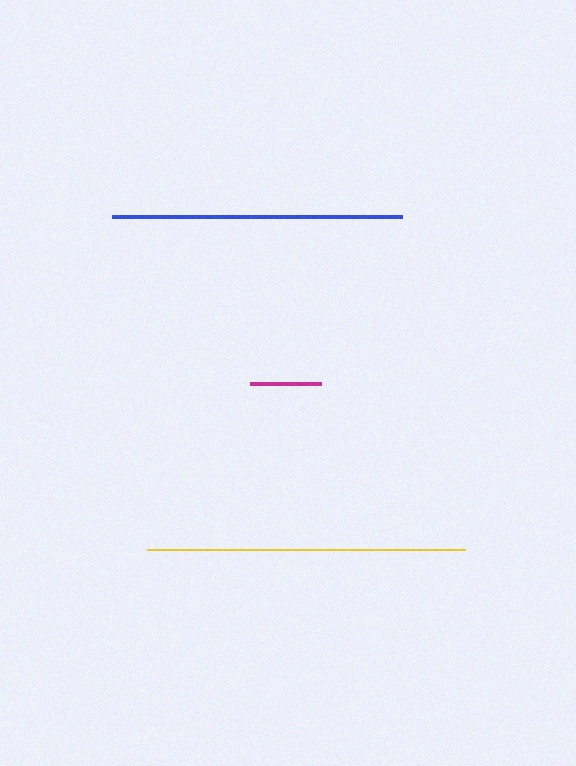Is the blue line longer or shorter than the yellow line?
The yellow line is longer than the blue line.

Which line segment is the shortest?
The magenta line is the shortest at approximately 71 pixels.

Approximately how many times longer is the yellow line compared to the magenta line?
The yellow line is approximately 4.5 times the length of the magenta line.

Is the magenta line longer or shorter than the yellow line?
The yellow line is longer than the magenta line.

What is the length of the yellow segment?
The yellow segment is approximately 318 pixels long.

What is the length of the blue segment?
The blue segment is approximately 290 pixels long.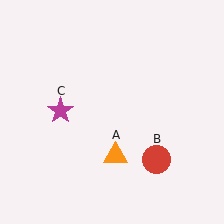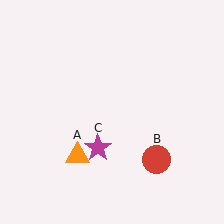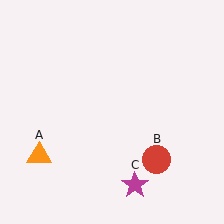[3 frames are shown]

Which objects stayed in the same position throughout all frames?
Red circle (object B) remained stationary.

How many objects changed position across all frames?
2 objects changed position: orange triangle (object A), magenta star (object C).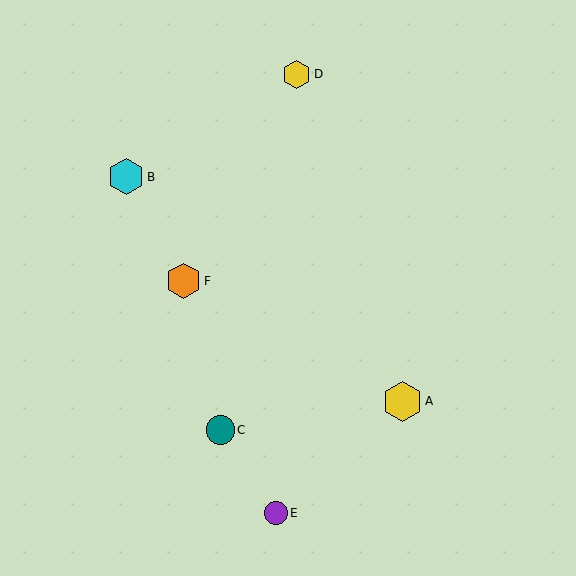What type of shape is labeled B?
Shape B is a cyan hexagon.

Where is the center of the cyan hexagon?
The center of the cyan hexagon is at (126, 177).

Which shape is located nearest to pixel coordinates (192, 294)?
The orange hexagon (labeled F) at (183, 281) is nearest to that location.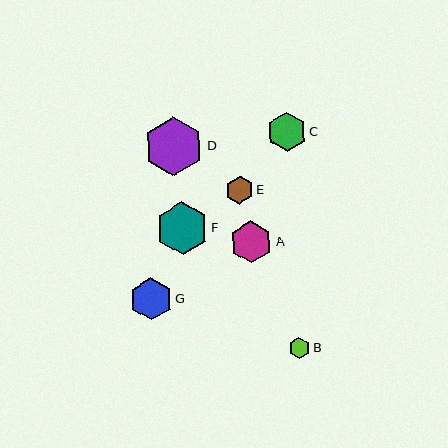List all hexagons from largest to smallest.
From largest to smallest: D, F, G, A, C, E, B.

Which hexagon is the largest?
Hexagon D is the largest with a size of approximately 59 pixels.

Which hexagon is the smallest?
Hexagon B is the smallest with a size of approximately 21 pixels.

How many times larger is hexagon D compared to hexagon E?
Hexagon D is approximately 2.1 times the size of hexagon E.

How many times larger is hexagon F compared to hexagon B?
Hexagon F is approximately 2.5 times the size of hexagon B.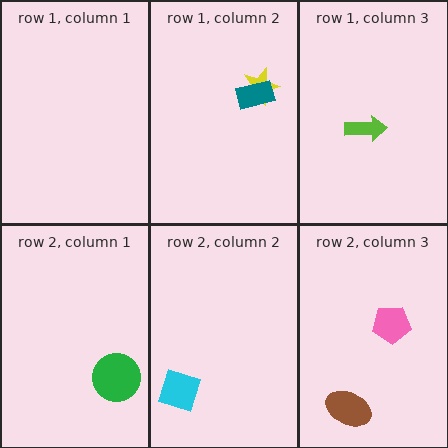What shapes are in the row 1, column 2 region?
The yellow star, the teal rectangle.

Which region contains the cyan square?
The row 2, column 2 region.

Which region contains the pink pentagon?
The row 2, column 3 region.